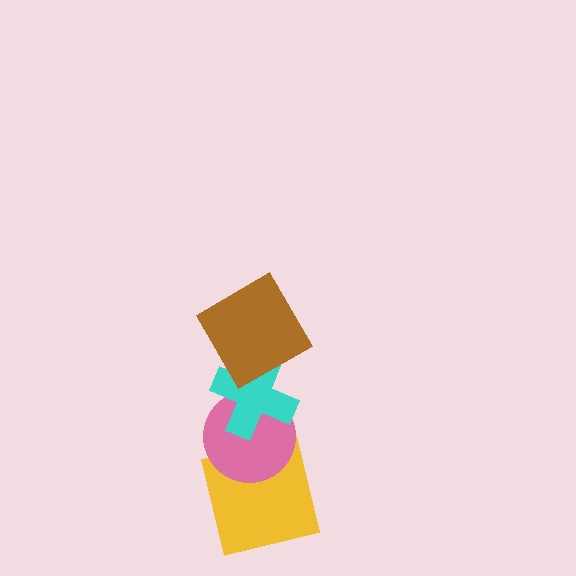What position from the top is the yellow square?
The yellow square is 4th from the top.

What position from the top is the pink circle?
The pink circle is 3rd from the top.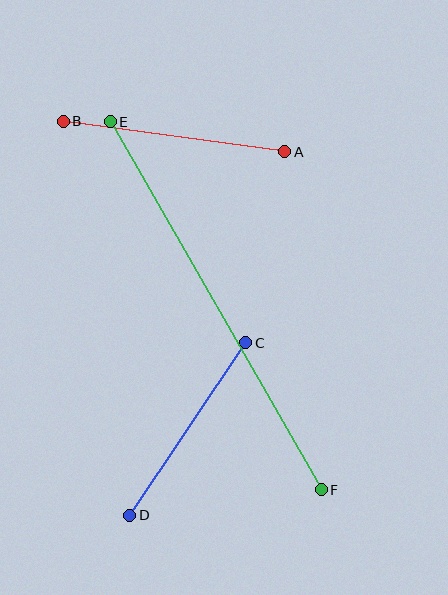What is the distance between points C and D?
The distance is approximately 208 pixels.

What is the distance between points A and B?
The distance is approximately 224 pixels.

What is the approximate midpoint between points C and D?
The midpoint is at approximately (188, 429) pixels.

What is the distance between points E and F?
The distance is approximately 424 pixels.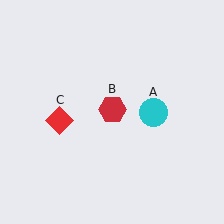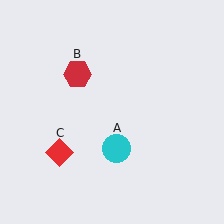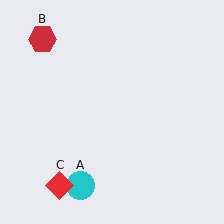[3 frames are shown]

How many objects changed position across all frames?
3 objects changed position: cyan circle (object A), red hexagon (object B), red diamond (object C).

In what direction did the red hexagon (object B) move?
The red hexagon (object B) moved up and to the left.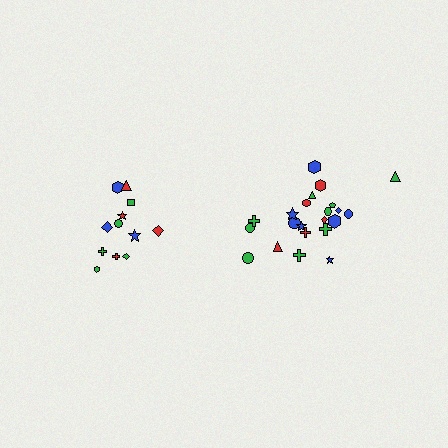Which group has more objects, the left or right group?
The right group.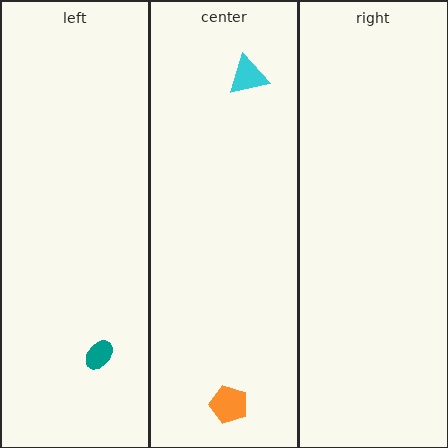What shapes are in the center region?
The orange pentagon, the cyan triangle.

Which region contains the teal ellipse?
The left region.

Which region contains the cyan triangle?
The center region.